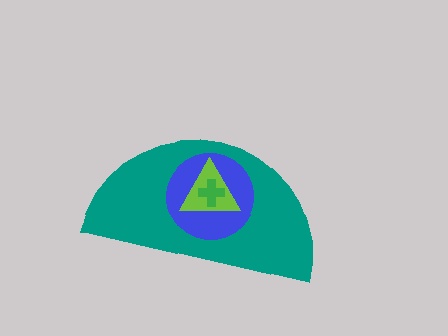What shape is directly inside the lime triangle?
The green cross.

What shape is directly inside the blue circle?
The lime triangle.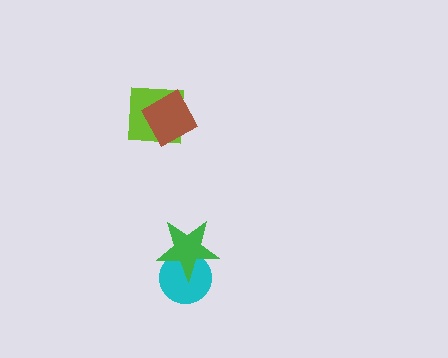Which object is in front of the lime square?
The brown diamond is in front of the lime square.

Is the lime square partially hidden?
Yes, it is partially covered by another shape.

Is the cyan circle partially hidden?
Yes, it is partially covered by another shape.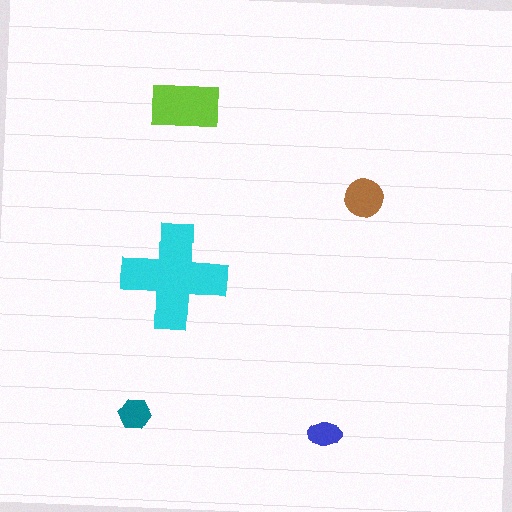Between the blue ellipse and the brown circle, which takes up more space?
The brown circle.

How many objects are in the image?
There are 5 objects in the image.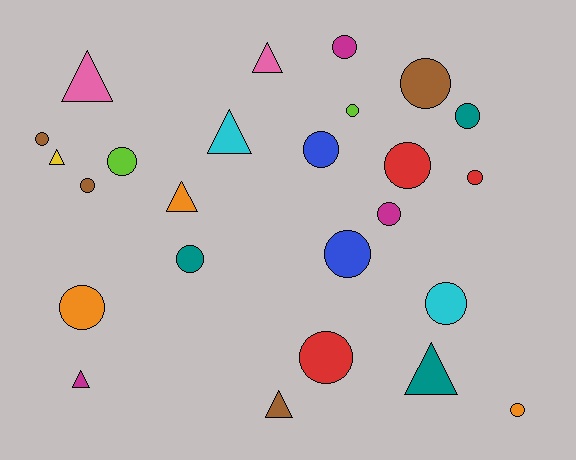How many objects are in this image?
There are 25 objects.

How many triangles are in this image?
There are 8 triangles.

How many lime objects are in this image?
There are 2 lime objects.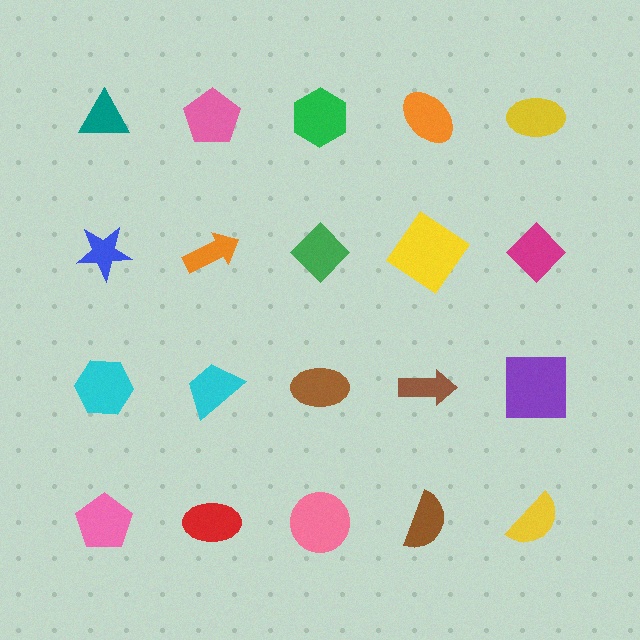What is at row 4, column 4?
A brown semicircle.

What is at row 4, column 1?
A pink pentagon.